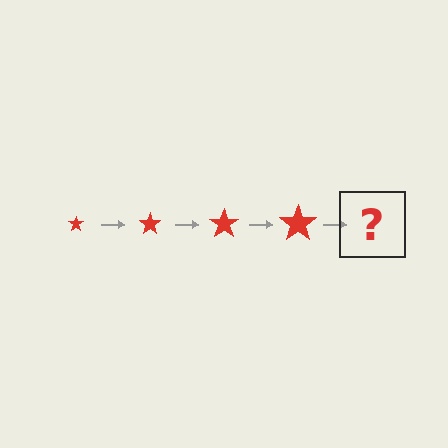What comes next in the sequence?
The next element should be a red star, larger than the previous one.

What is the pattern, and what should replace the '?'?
The pattern is that the star gets progressively larger each step. The '?' should be a red star, larger than the previous one.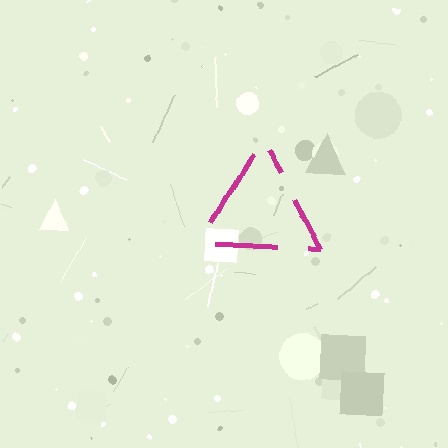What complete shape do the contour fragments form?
The contour fragments form a triangle.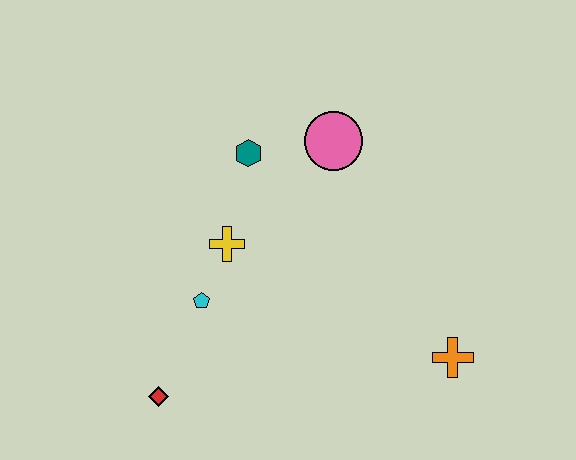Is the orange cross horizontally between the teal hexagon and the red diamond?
No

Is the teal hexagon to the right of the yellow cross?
Yes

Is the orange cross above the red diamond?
Yes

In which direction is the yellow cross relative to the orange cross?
The yellow cross is to the left of the orange cross.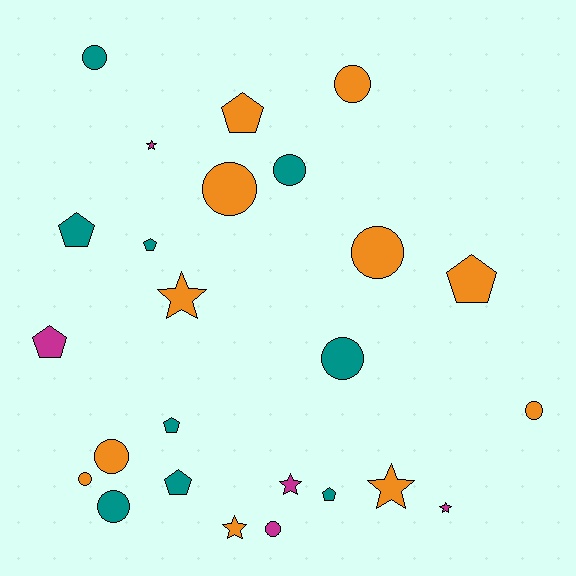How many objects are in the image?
There are 25 objects.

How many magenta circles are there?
There is 1 magenta circle.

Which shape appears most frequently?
Circle, with 11 objects.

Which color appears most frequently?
Orange, with 11 objects.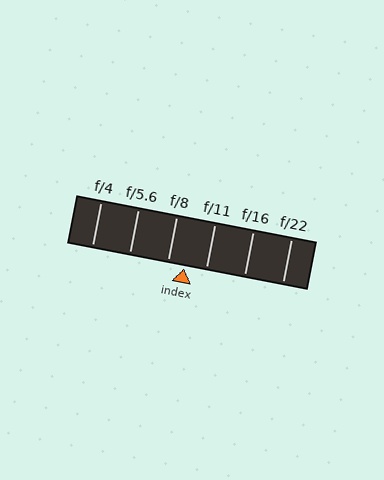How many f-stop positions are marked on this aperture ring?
There are 6 f-stop positions marked.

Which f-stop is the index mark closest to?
The index mark is closest to f/8.